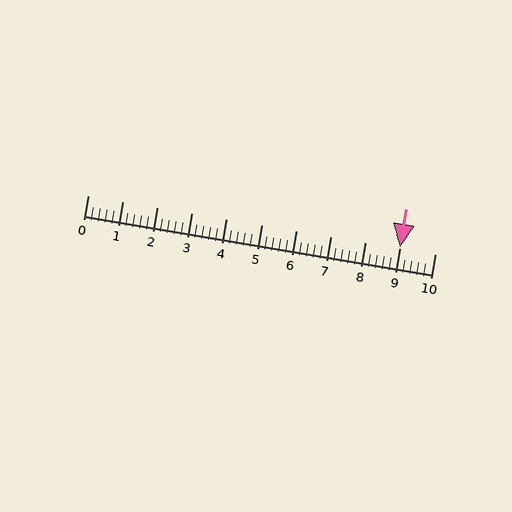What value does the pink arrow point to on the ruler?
The pink arrow points to approximately 9.0.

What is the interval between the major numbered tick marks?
The major tick marks are spaced 1 units apart.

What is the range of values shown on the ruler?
The ruler shows values from 0 to 10.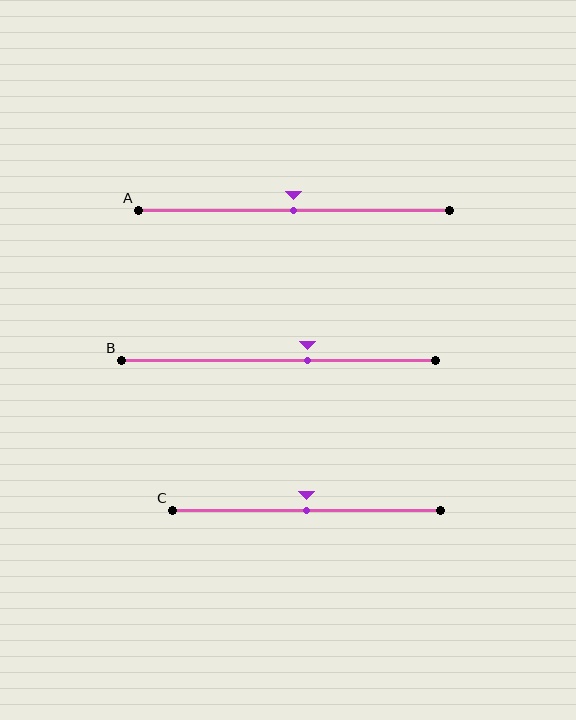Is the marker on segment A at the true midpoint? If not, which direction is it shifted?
Yes, the marker on segment A is at the true midpoint.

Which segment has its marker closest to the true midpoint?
Segment A has its marker closest to the true midpoint.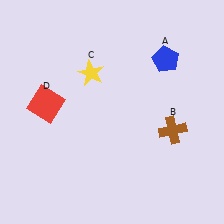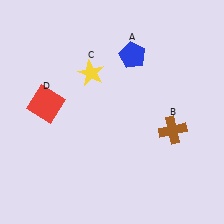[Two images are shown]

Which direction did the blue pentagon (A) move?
The blue pentagon (A) moved left.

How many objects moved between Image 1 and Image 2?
1 object moved between the two images.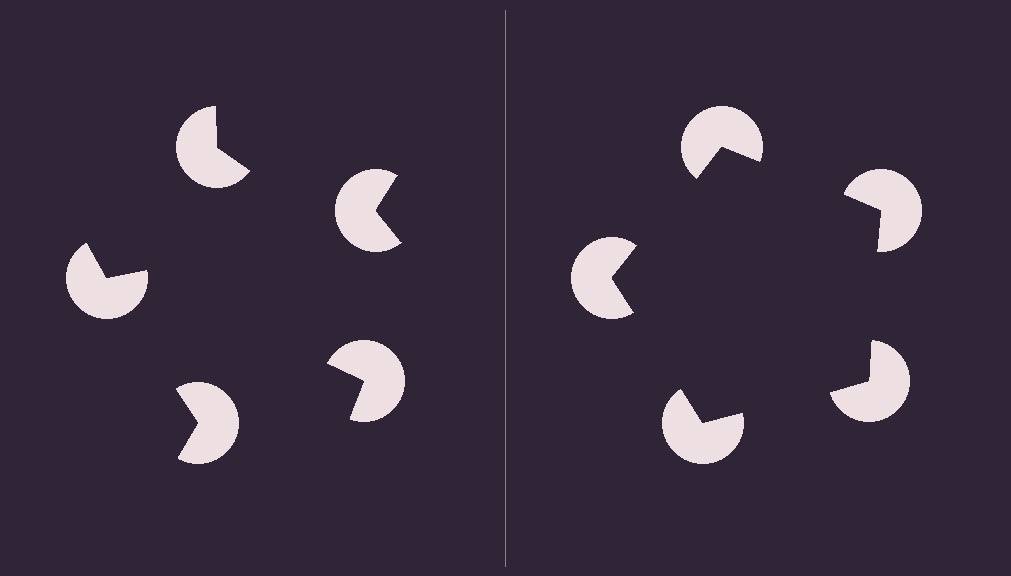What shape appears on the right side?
An illusory pentagon.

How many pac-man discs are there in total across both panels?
10 — 5 on each side.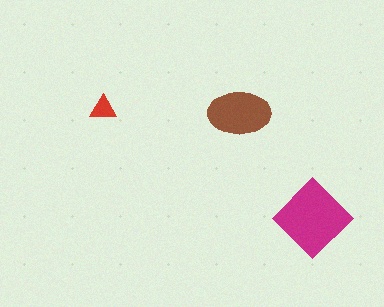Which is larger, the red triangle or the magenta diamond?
The magenta diamond.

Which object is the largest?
The magenta diamond.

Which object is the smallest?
The red triangle.